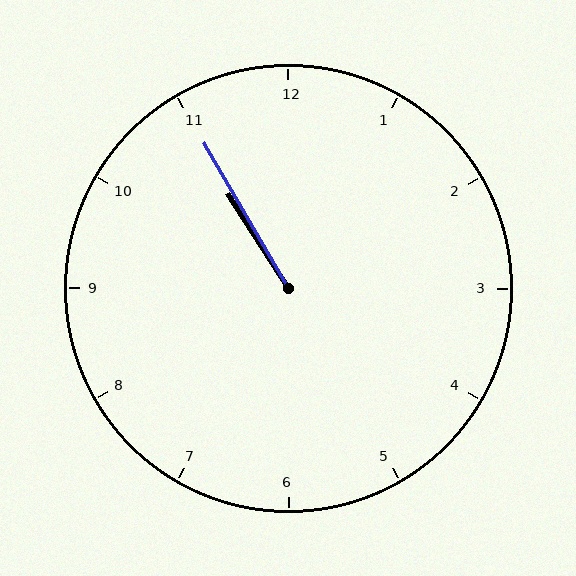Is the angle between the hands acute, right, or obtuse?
It is acute.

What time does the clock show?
10:55.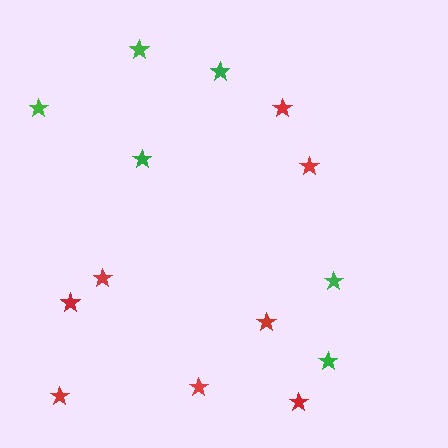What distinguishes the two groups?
There are 2 groups: one group of red stars (8) and one group of green stars (6).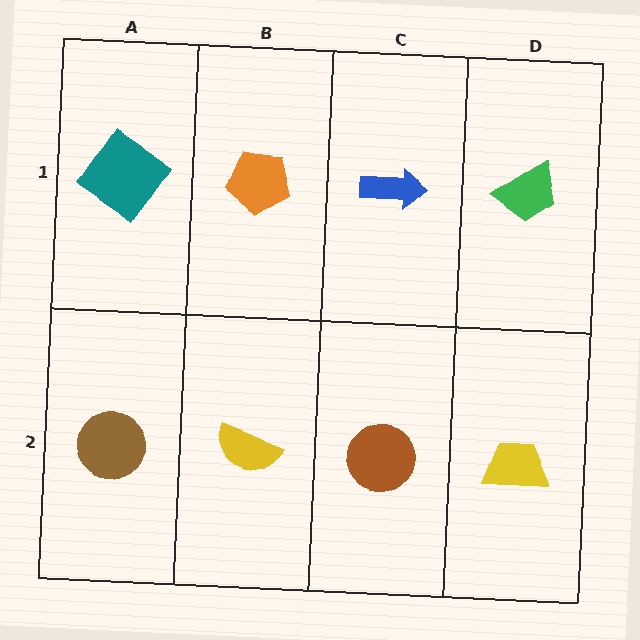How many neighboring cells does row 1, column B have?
3.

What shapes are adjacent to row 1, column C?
A brown circle (row 2, column C), an orange pentagon (row 1, column B), a green trapezoid (row 1, column D).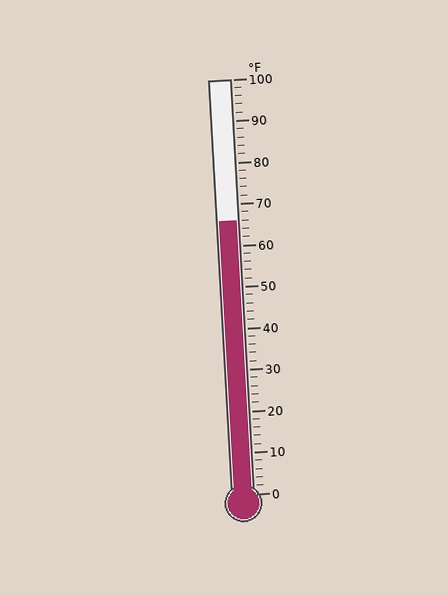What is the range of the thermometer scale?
The thermometer scale ranges from 0°F to 100°F.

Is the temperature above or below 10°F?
The temperature is above 10°F.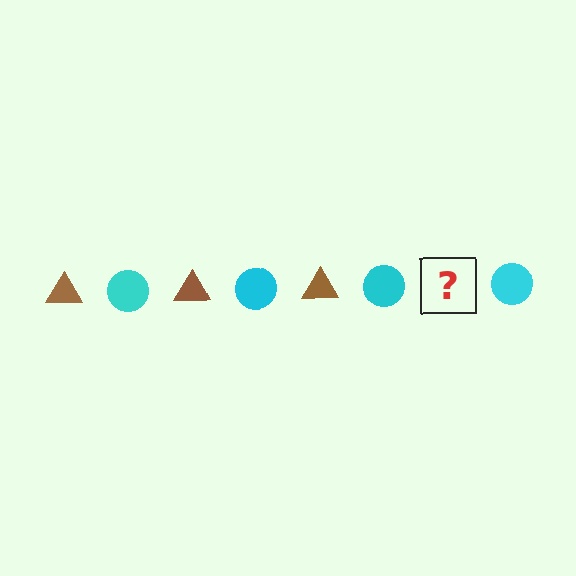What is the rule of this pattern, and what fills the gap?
The rule is that the pattern alternates between brown triangle and cyan circle. The gap should be filled with a brown triangle.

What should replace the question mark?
The question mark should be replaced with a brown triangle.